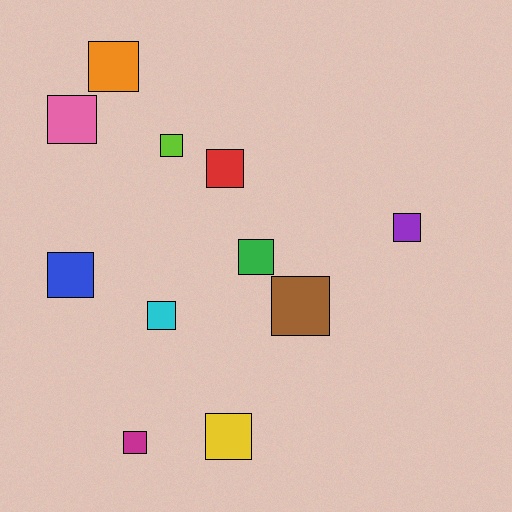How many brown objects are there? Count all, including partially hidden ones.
There is 1 brown object.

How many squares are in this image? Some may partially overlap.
There are 11 squares.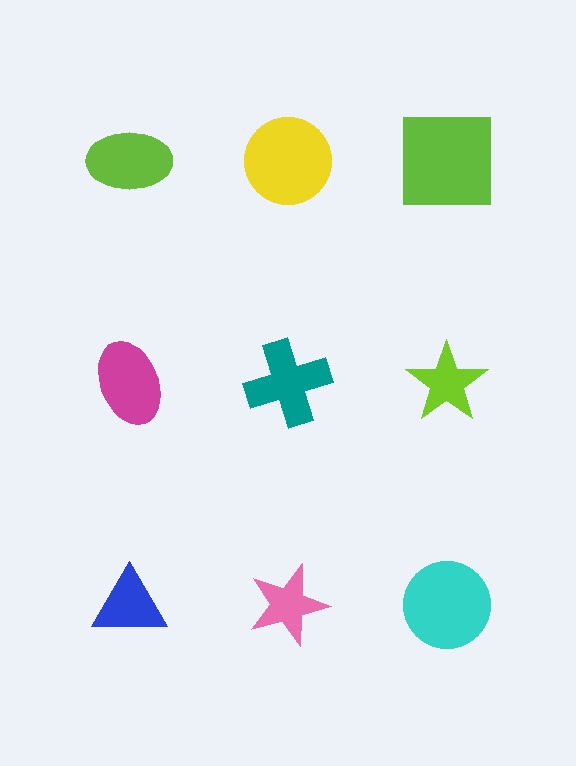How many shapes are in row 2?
3 shapes.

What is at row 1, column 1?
A lime ellipse.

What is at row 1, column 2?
A yellow circle.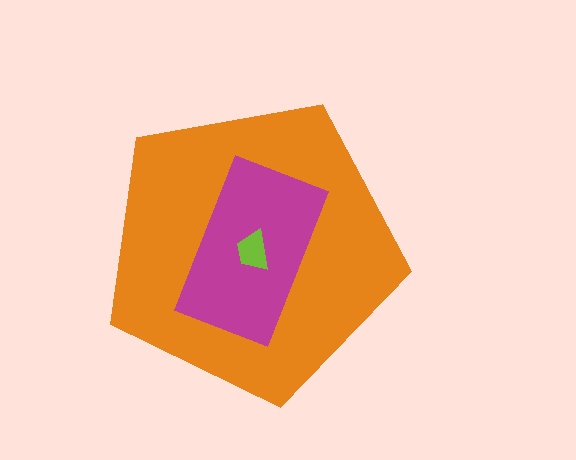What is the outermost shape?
The orange pentagon.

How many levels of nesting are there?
3.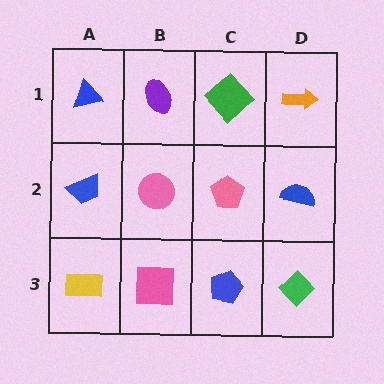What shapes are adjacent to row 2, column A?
A blue triangle (row 1, column A), a yellow rectangle (row 3, column A), a pink circle (row 2, column B).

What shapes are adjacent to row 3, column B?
A pink circle (row 2, column B), a yellow rectangle (row 3, column A), a blue pentagon (row 3, column C).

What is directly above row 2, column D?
An orange arrow.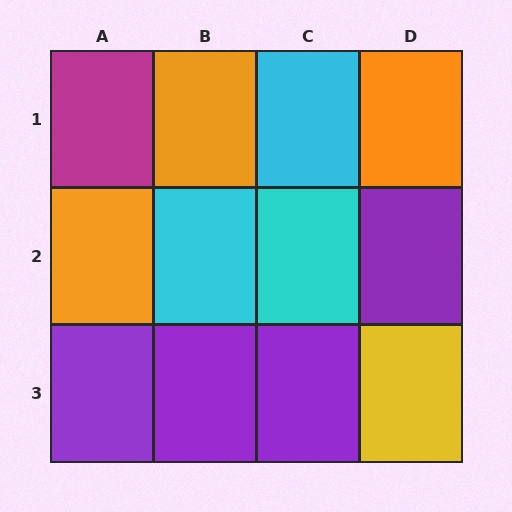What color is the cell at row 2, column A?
Orange.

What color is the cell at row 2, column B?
Cyan.